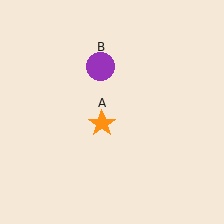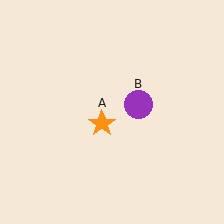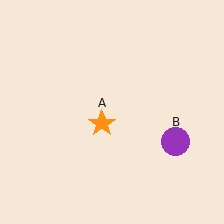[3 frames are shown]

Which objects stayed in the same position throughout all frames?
Orange star (object A) remained stationary.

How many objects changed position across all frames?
1 object changed position: purple circle (object B).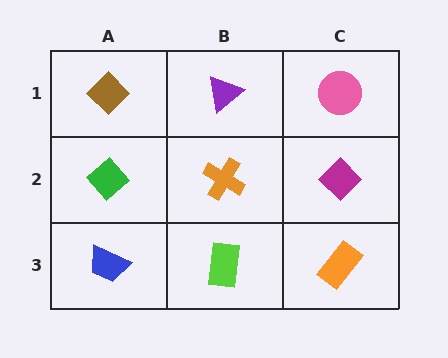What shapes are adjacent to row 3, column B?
An orange cross (row 2, column B), a blue trapezoid (row 3, column A), an orange rectangle (row 3, column C).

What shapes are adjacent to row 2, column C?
A pink circle (row 1, column C), an orange rectangle (row 3, column C), an orange cross (row 2, column B).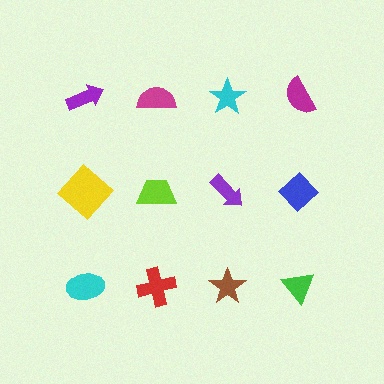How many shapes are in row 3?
4 shapes.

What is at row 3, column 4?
A green triangle.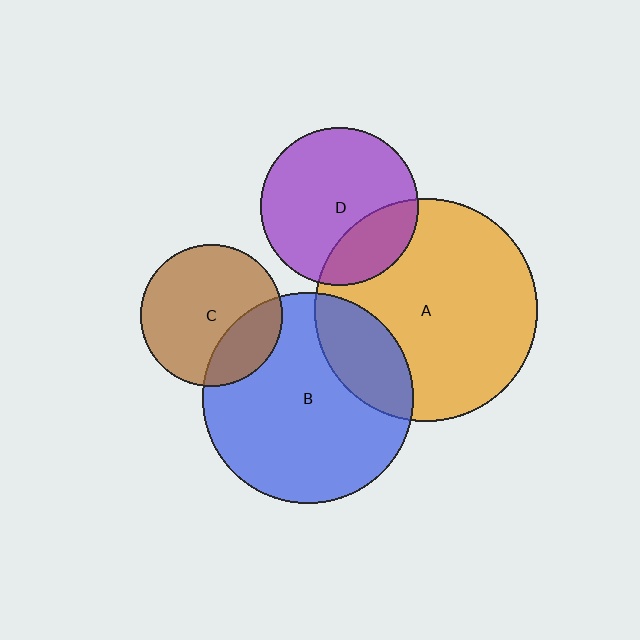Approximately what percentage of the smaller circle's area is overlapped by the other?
Approximately 25%.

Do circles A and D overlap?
Yes.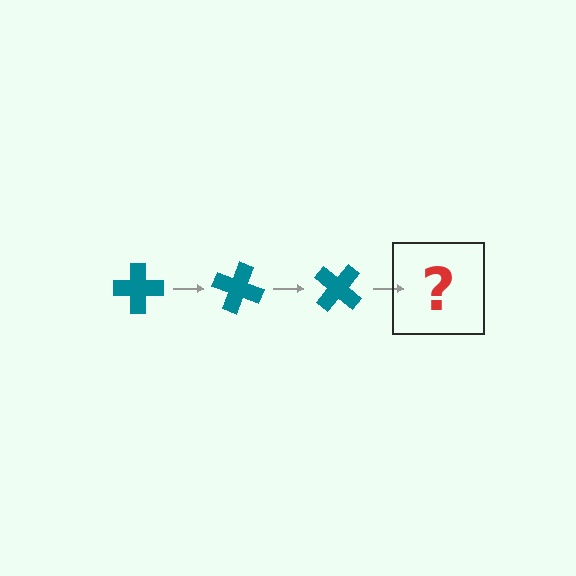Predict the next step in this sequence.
The next step is a teal cross rotated 60 degrees.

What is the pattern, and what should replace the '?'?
The pattern is that the cross rotates 20 degrees each step. The '?' should be a teal cross rotated 60 degrees.